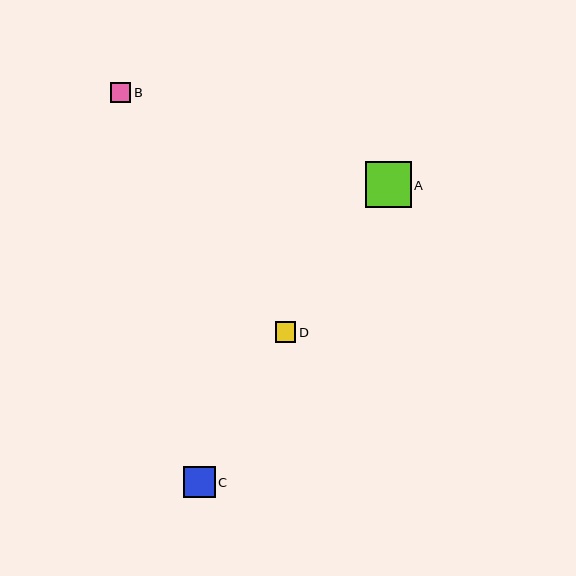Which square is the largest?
Square A is the largest with a size of approximately 46 pixels.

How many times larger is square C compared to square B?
Square C is approximately 1.6 times the size of square B.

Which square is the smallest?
Square B is the smallest with a size of approximately 20 pixels.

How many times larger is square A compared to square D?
Square A is approximately 2.2 times the size of square D.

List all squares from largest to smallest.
From largest to smallest: A, C, D, B.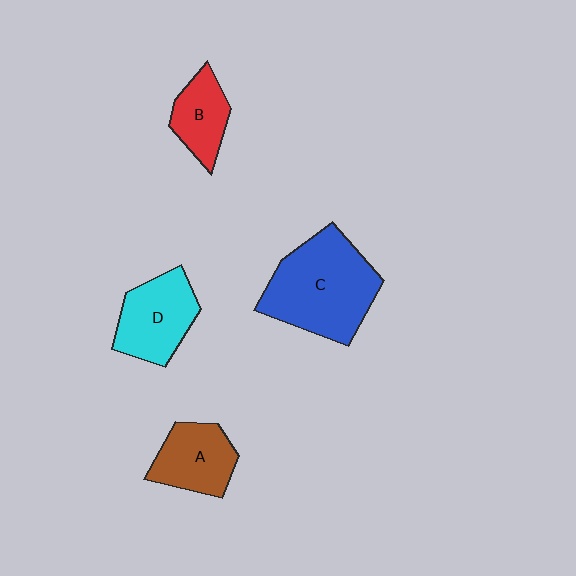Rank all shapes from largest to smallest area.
From largest to smallest: C (blue), D (cyan), A (brown), B (red).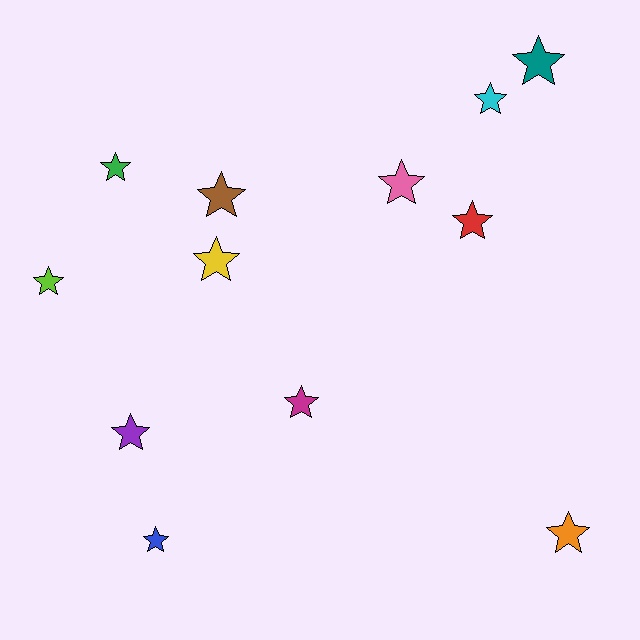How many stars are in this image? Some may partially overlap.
There are 12 stars.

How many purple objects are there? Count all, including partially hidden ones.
There is 1 purple object.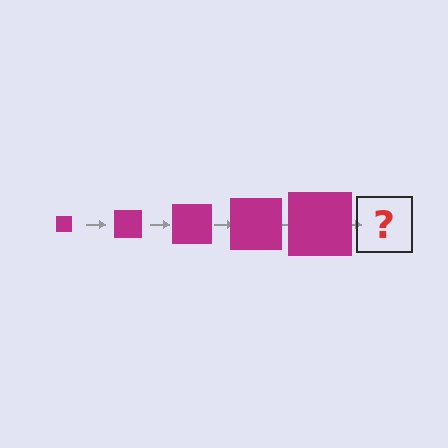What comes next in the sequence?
The next element should be a magenta square, larger than the previous one.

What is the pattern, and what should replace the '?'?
The pattern is that the square gets progressively larger each step. The '?' should be a magenta square, larger than the previous one.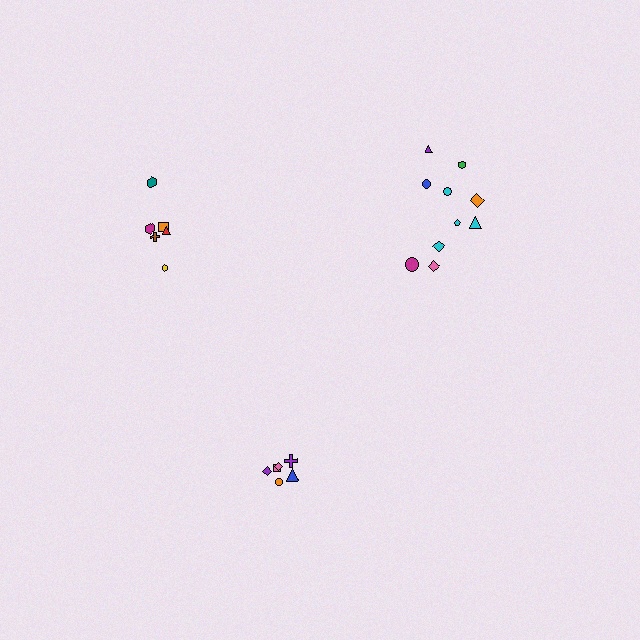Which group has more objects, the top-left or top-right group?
The top-right group.